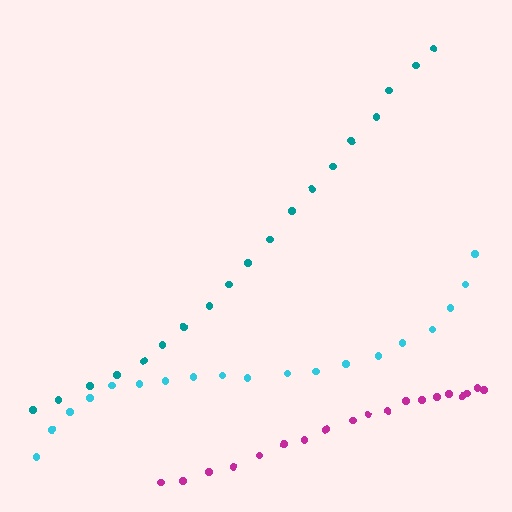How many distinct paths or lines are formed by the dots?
There are 3 distinct paths.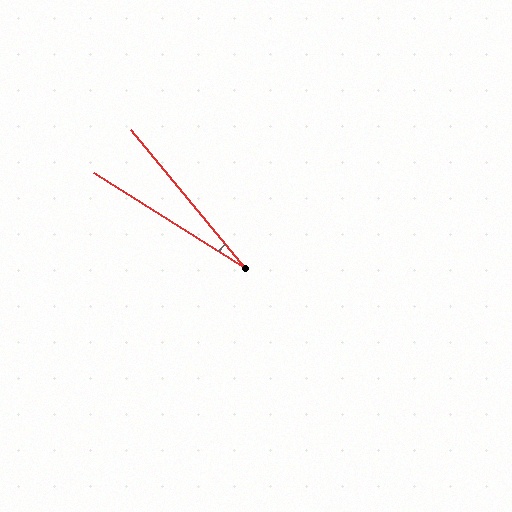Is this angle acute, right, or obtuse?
It is acute.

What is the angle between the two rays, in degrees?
Approximately 18 degrees.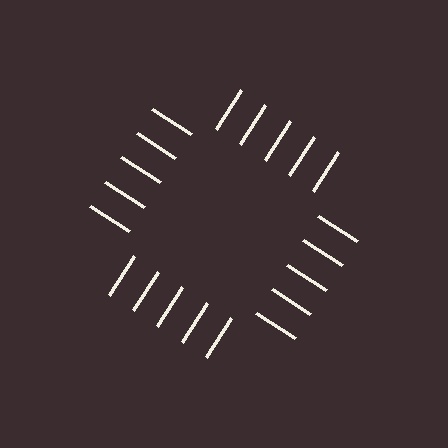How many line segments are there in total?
20 — 5 along each of the 4 edges.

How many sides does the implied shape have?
4 sides — the line-ends trace a square.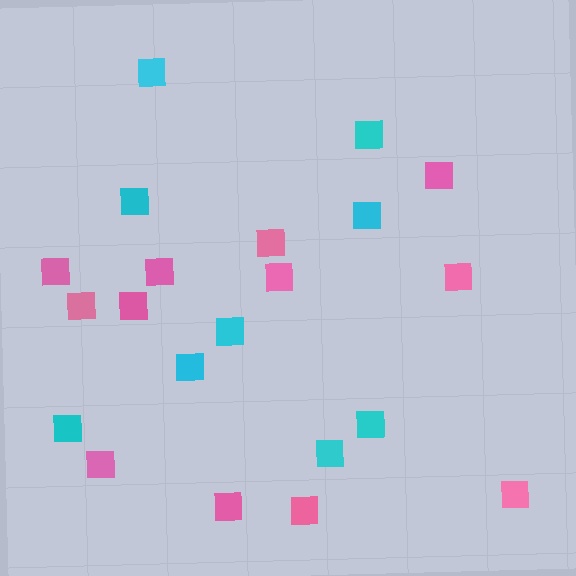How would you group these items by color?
There are 2 groups: one group of pink squares (12) and one group of cyan squares (9).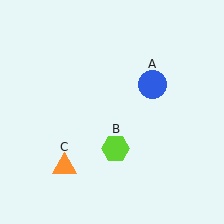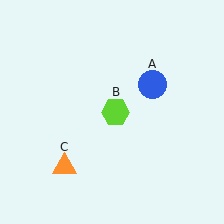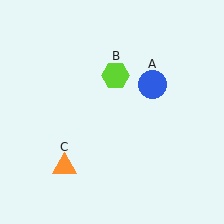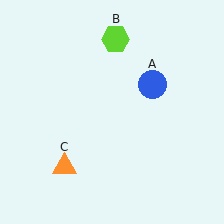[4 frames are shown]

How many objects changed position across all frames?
1 object changed position: lime hexagon (object B).